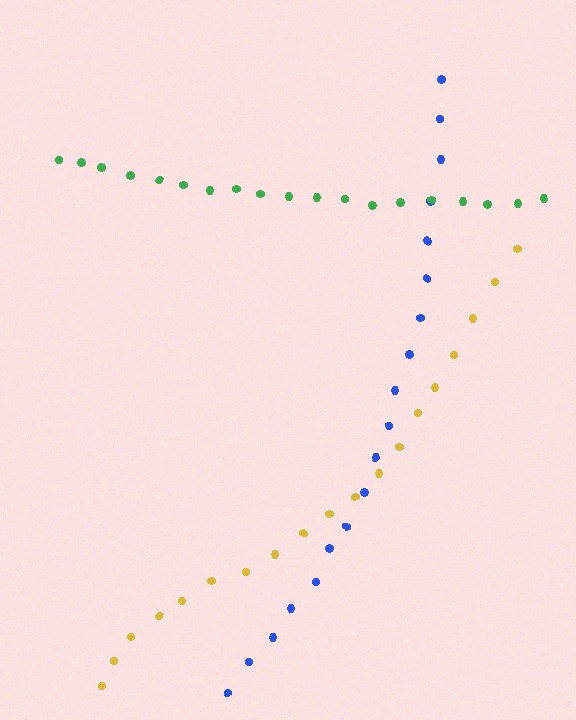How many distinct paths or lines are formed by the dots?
There are 3 distinct paths.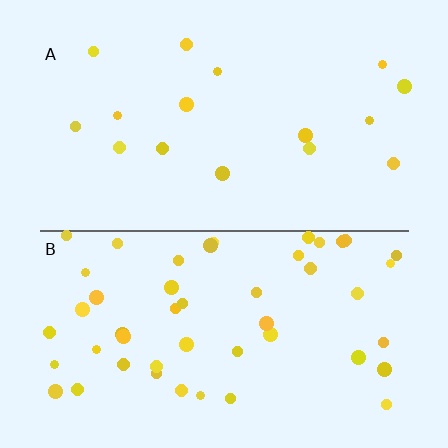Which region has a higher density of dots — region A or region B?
B (the bottom).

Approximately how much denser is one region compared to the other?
Approximately 3.0× — region B over region A.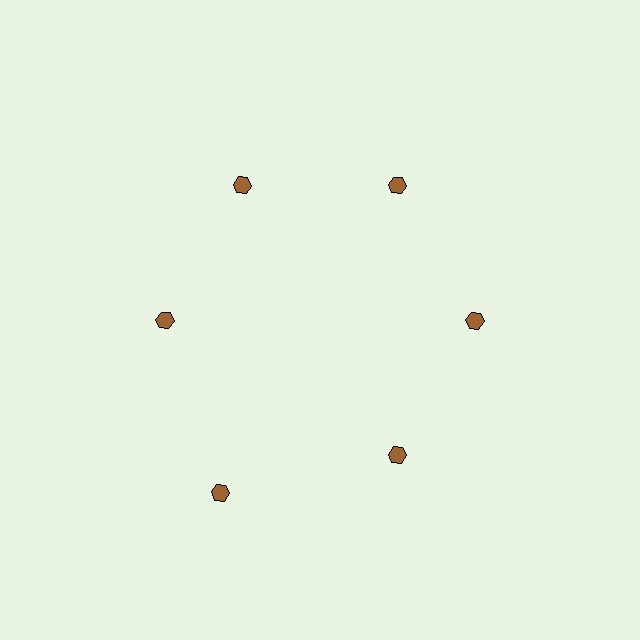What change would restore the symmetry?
The symmetry would be restored by moving it inward, back onto the ring so that all 6 hexagons sit at equal angles and equal distance from the center.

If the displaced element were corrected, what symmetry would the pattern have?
It would have 6-fold rotational symmetry — the pattern would map onto itself every 60 degrees.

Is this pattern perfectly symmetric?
No. The 6 brown hexagons are arranged in a ring, but one element near the 7 o'clock position is pushed outward from the center, breaking the 6-fold rotational symmetry.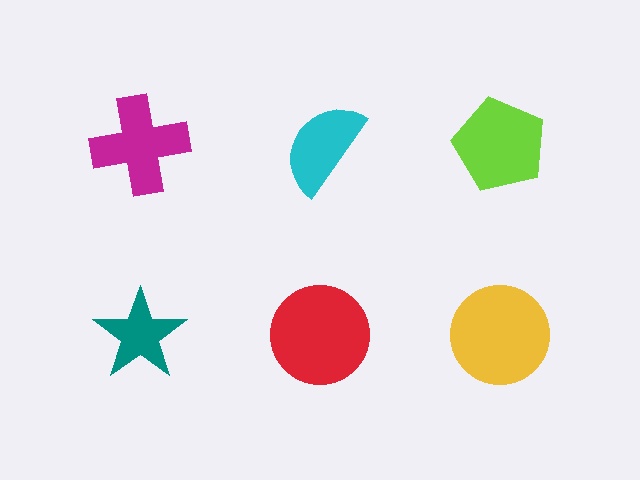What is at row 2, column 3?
A yellow circle.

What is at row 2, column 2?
A red circle.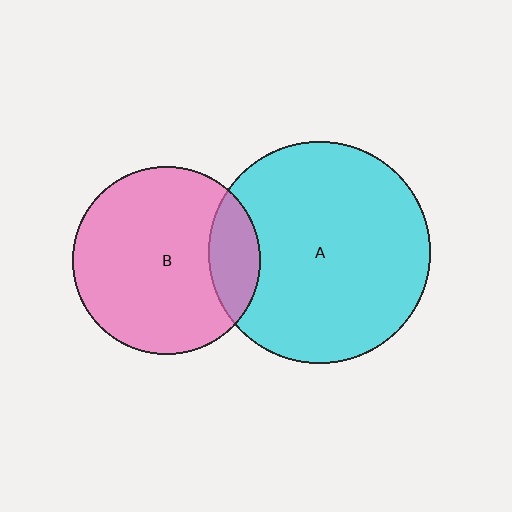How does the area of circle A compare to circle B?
Approximately 1.4 times.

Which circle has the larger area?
Circle A (cyan).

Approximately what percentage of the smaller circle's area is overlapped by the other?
Approximately 15%.